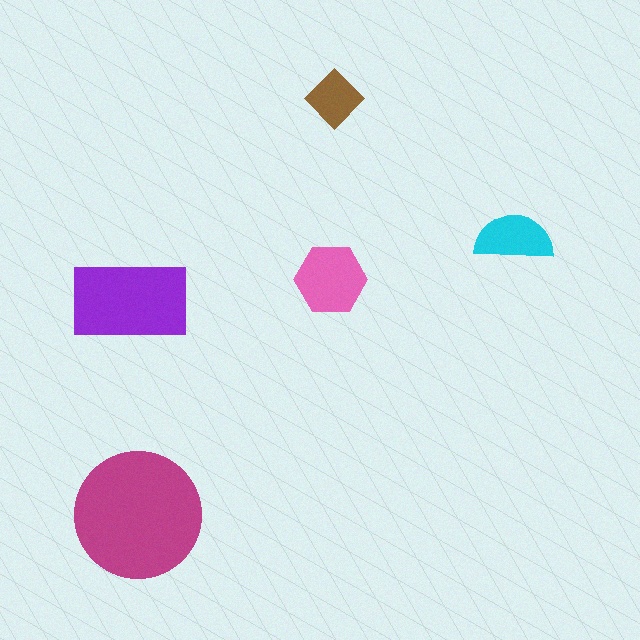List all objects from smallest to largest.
The brown diamond, the cyan semicircle, the pink hexagon, the purple rectangle, the magenta circle.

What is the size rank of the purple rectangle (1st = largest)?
2nd.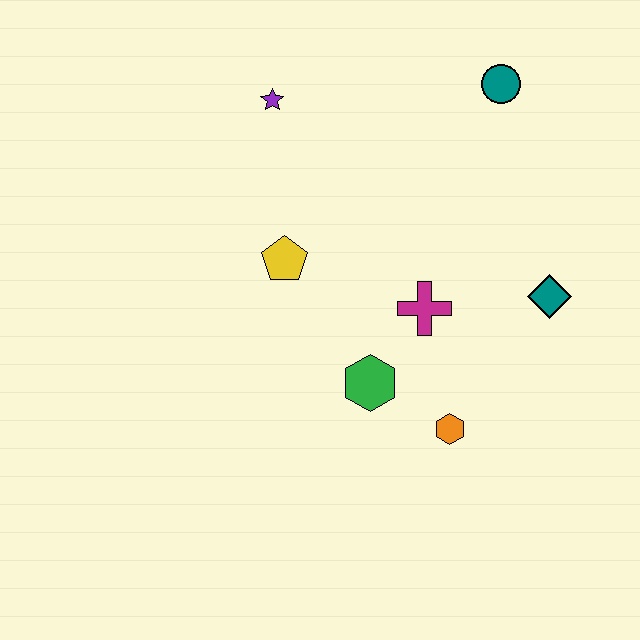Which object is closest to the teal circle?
The teal diamond is closest to the teal circle.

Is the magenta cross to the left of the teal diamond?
Yes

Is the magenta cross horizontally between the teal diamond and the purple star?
Yes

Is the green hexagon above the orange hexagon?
Yes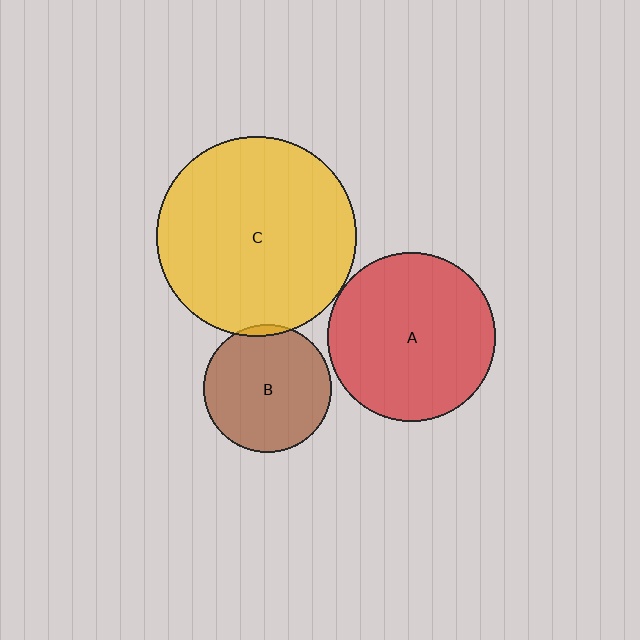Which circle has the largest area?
Circle C (yellow).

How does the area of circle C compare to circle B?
Approximately 2.4 times.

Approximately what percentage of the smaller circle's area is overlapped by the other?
Approximately 5%.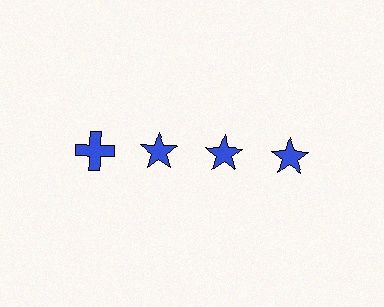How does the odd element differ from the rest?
It has a different shape: cross instead of star.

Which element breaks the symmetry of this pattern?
The blue cross in the top row, leftmost column breaks the symmetry. All other shapes are blue stars.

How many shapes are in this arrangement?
There are 4 shapes arranged in a grid pattern.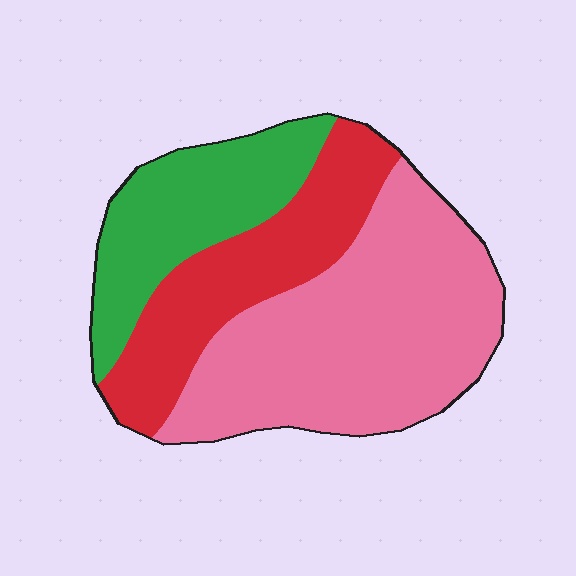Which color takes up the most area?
Pink, at roughly 50%.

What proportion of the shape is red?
Red covers 27% of the shape.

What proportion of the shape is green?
Green covers about 25% of the shape.